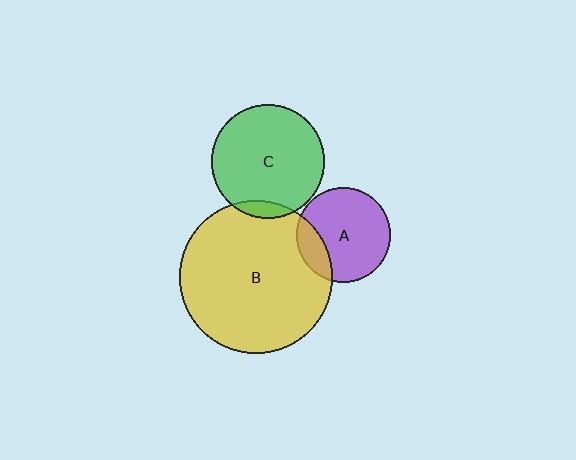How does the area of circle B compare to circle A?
Approximately 2.6 times.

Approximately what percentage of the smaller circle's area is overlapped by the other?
Approximately 5%.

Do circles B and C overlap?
Yes.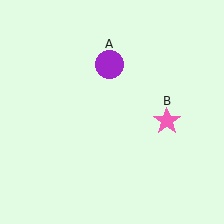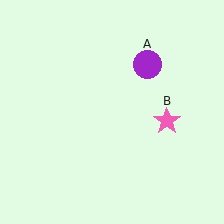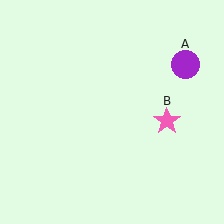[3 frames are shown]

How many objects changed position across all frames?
1 object changed position: purple circle (object A).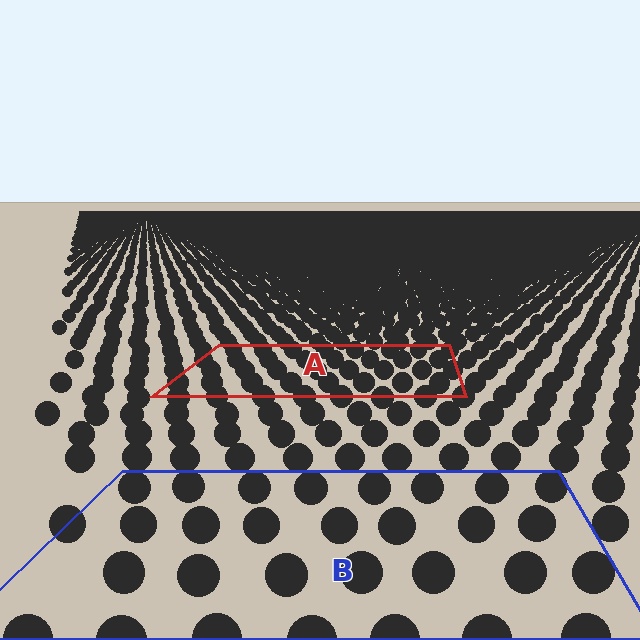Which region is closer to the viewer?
Region B is closer. The texture elements there are larger and more spread out.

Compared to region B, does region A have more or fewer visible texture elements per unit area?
Region A has more texture elements per unit area — they are packed more densely because it is farther away.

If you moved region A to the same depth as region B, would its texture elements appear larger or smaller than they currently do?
They would appear larger. At a closer depth, the same texture elements are projected at a bigger on-screen size.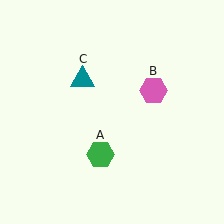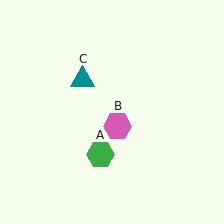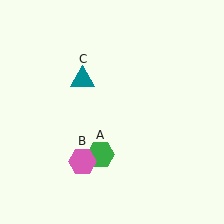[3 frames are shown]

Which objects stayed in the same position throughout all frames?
Green hexagon (object A) and teal triangle (object C) remained stationary.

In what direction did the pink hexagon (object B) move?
The pink hexagon (object B) moved down and to the left.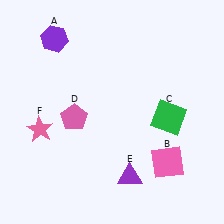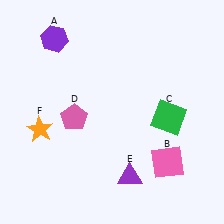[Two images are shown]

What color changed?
The star (F) changed from pink in Image 1 to orange in Image 2.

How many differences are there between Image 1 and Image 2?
There is 1 difference between the two images.